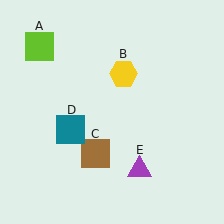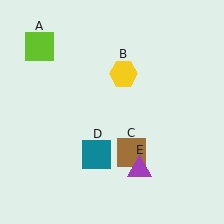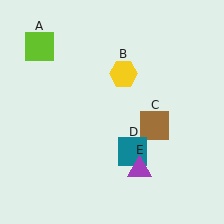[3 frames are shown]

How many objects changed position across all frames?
2 objects changed position: brown square (object C), teal square (object D).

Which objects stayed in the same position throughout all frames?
Lime square (object A) and yellow hexagon (object B) and purple triangle (object E) remained stationary.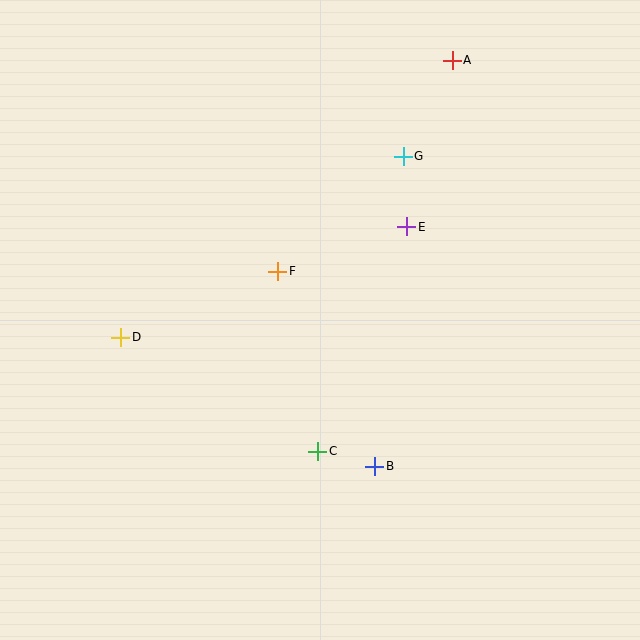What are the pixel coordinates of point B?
Point B is at (375, 466).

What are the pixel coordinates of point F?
Point F is at (278, 271).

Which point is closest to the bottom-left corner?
Point D is closest to the bottom-left corner.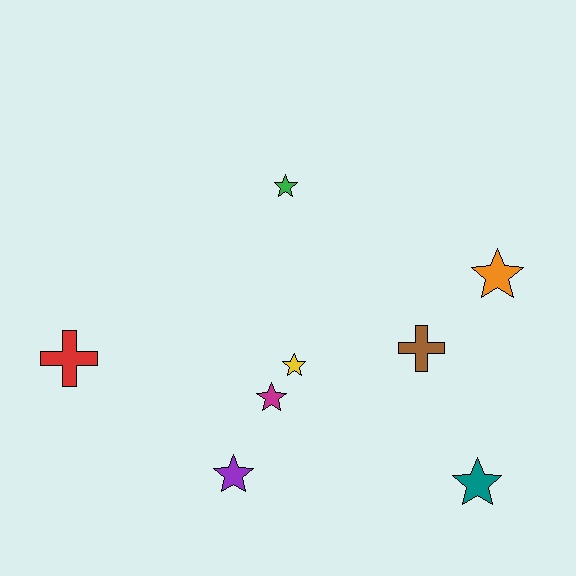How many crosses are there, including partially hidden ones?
There are 2 crosses.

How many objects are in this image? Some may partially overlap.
There are 8 objects.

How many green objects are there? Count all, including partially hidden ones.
There is 1 green object.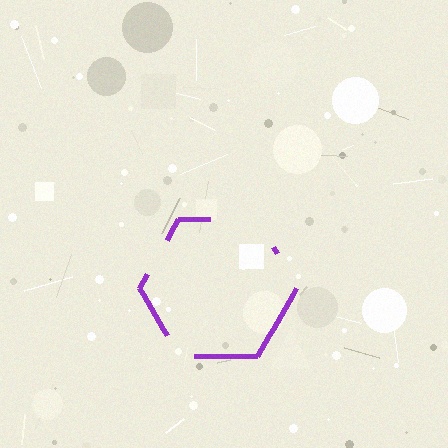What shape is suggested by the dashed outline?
The dashed outline suggests a hexagon.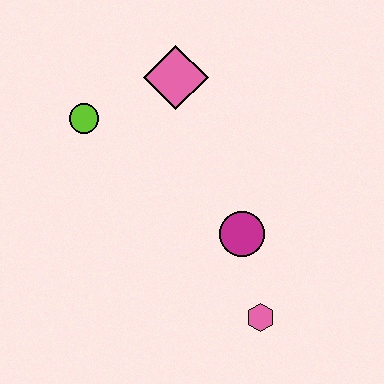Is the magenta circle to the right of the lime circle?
Yes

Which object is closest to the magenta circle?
The pink hexagon is closest to the magenta circle.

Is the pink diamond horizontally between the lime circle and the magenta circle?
Yes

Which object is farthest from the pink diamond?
The pink hexagon is farthest from the pink diamond.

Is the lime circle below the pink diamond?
Yes